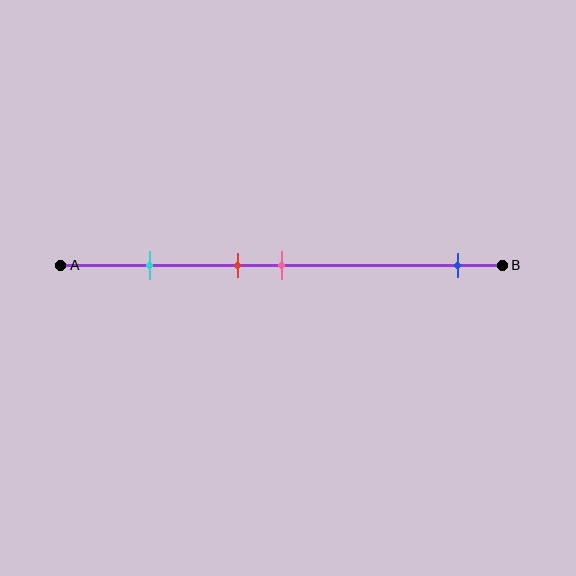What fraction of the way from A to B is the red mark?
The red mark is approximately 40% (0.4) of the way from A to B.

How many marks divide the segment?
There are 4 marks dividing the segment.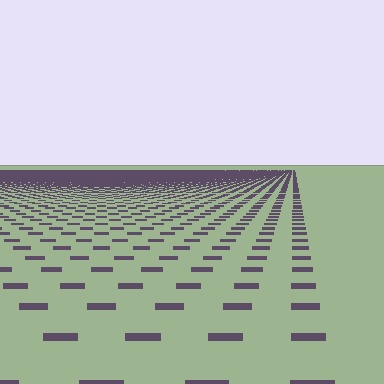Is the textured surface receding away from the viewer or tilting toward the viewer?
The surface is receding away from the viewer. Texture elements get smaller and denser toward the top.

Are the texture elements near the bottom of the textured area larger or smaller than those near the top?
Larger. Near the bottom, elements are closer to the viewer and appear at a bigger on-screen size.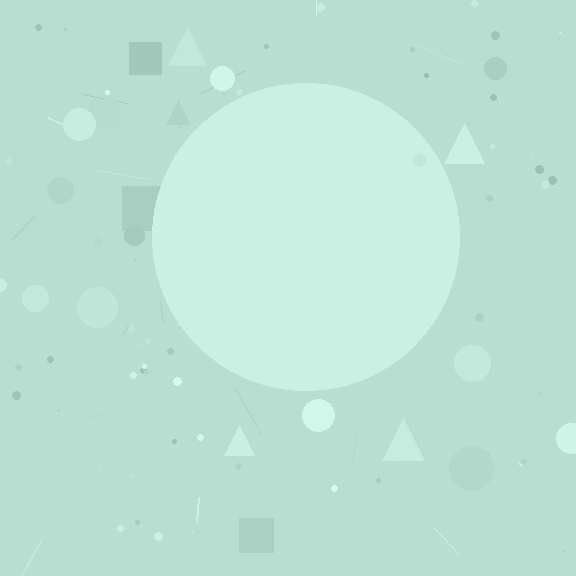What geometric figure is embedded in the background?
A circle is embedded in the background.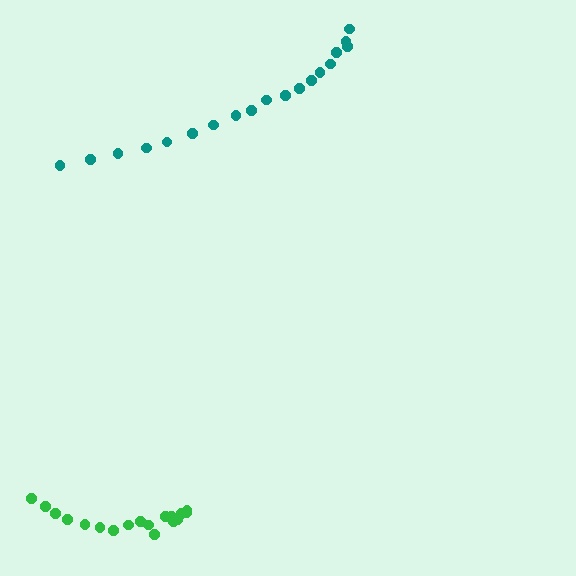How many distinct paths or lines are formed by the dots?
There are 2 distinct paths.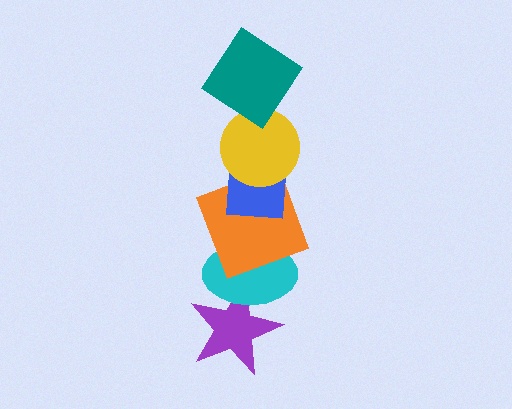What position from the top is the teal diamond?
The teal diamond is 1st from the top.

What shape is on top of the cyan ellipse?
The orange square is on top of the cyan ellipse.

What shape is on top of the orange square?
The blue square is on top of the orange square.